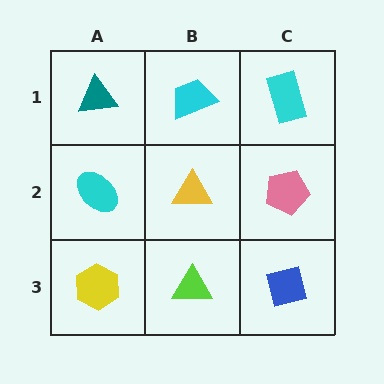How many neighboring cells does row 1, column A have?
2.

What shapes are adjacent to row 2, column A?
A teal triangle (row 1, column A), a yellow hexagon (row 3, column A), a yellow triangle (row 2, column B).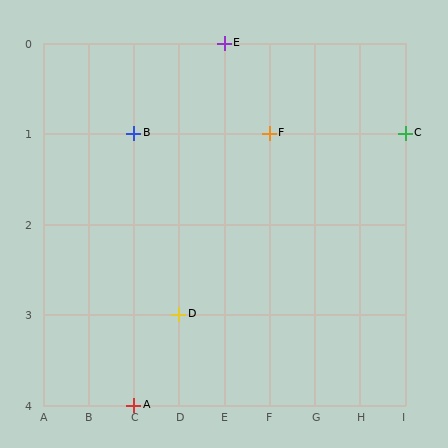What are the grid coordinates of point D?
Point D is at grid coordinates (D, 3).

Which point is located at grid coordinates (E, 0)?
Point E is at (E, 0).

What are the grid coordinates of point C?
Point C is at grid coordinates (I, 1).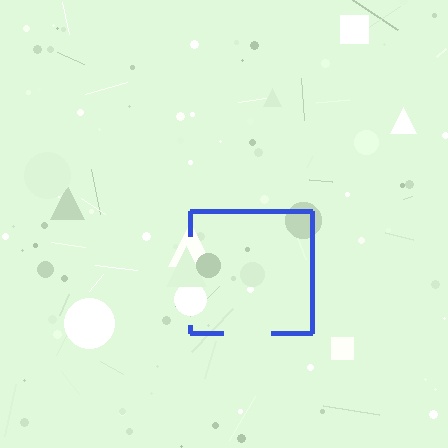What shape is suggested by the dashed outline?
The dashed outline suggests a square.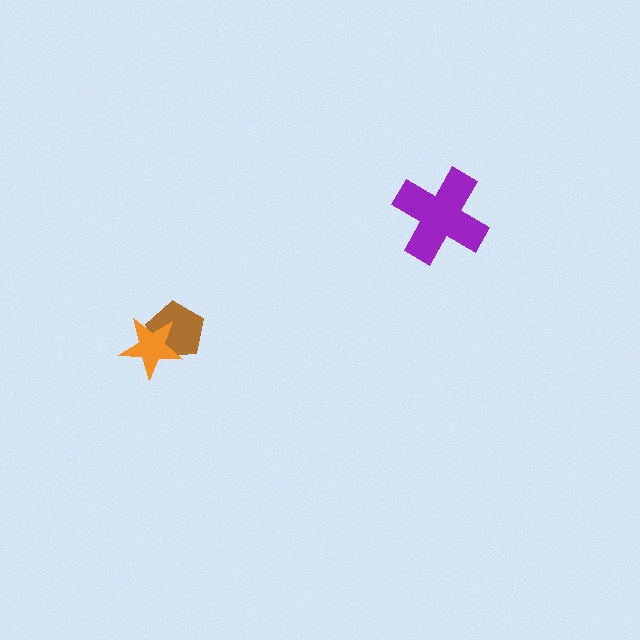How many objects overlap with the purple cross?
0 objects overlap with the purple cross.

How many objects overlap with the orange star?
1 object overlaps with the orange star.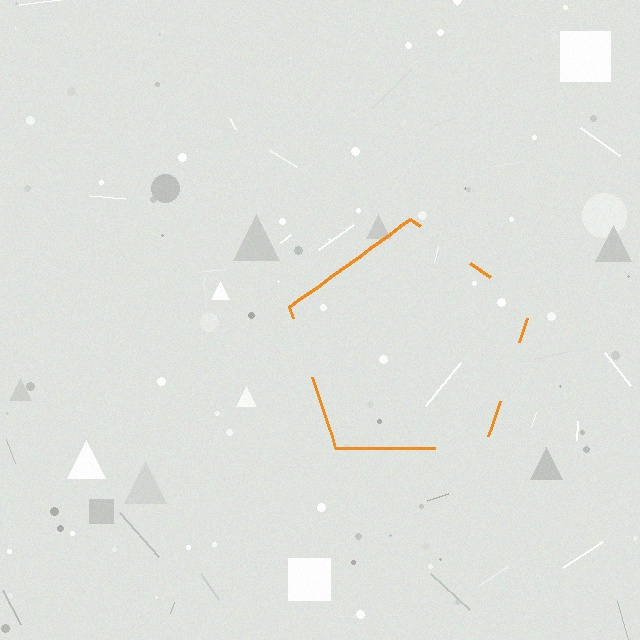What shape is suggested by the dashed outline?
The dashed outline suggests a pentagon.